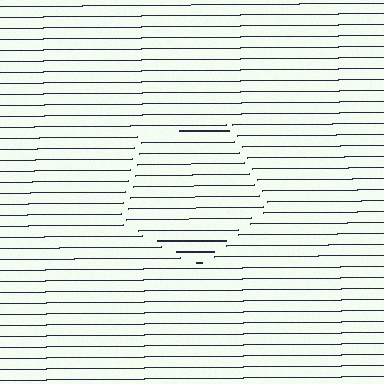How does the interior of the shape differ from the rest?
The interior of the shape contains the same grating, shifted by half a period — the contour is defined by the phase discontinuity where line-ends from the inner and outer gratings abut.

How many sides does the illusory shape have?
5 sides — the line-ends trace a pentagon.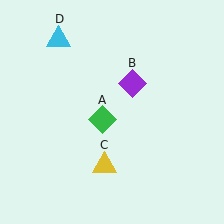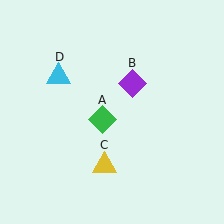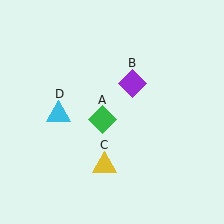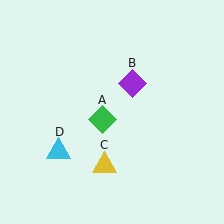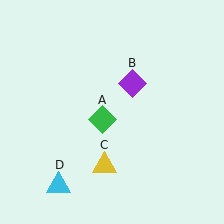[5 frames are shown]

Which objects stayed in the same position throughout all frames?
Green diamond (object A) and purple diamond (object B) and yellow triangle (object C) remained stationary.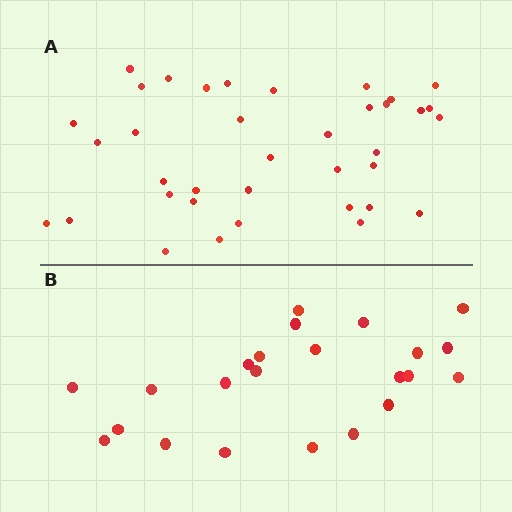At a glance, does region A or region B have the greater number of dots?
Region A (the top region) has more dots.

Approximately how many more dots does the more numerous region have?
Region A has approximately 15 more dots than region B.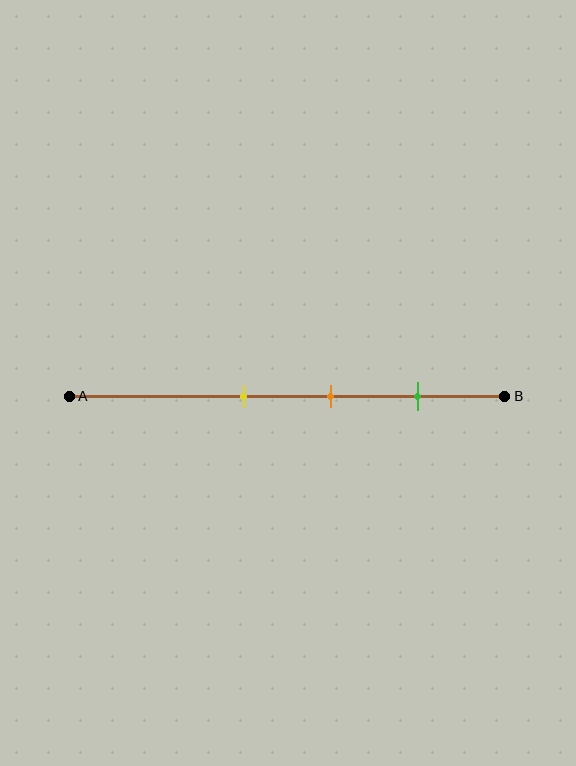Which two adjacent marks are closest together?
The yellow and orange marks are the closest adjacent pair.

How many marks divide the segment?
There are 3 marks dividing the segment.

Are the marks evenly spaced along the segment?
Yes, the marks are approximately evenly spaced.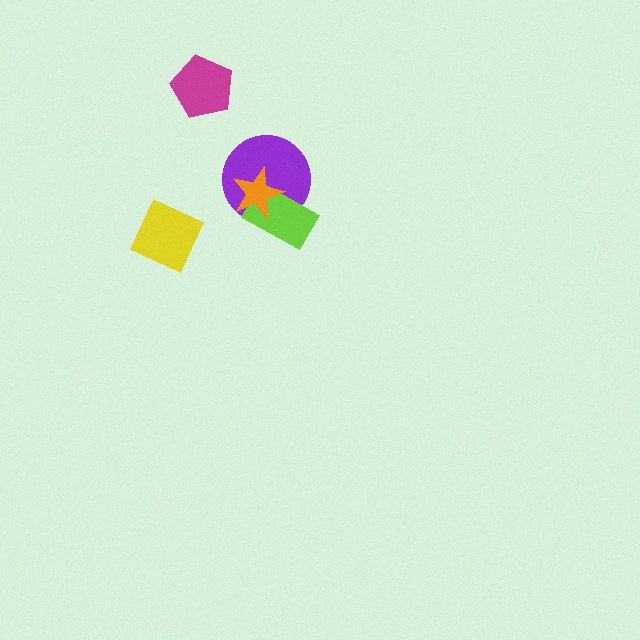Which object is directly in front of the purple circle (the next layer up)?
The lime rectangle is directly in front of the purple circle.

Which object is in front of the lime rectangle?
The orange star is in front of the lime rectangle.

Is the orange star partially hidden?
No, no other shape covers it.